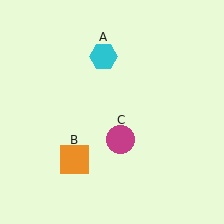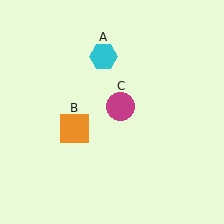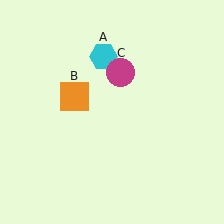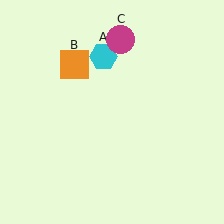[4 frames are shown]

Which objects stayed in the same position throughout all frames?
Cyan hexagon (object A) remained stationary.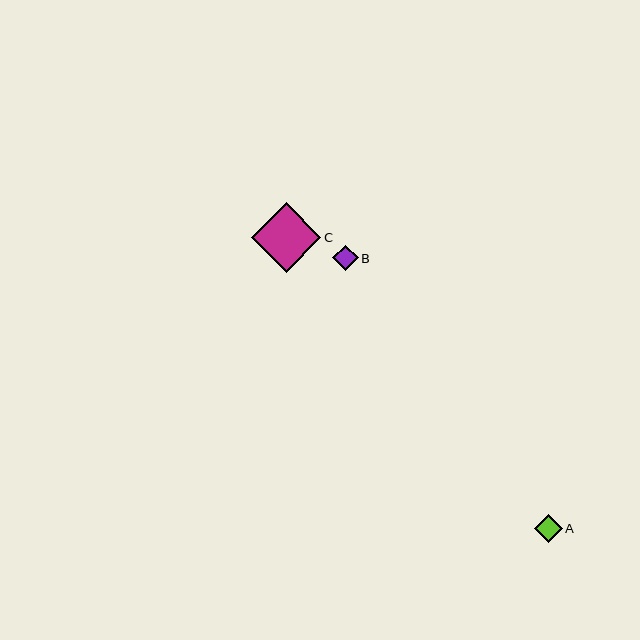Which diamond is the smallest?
Diamond B is the smallest with a size of approximately 25 pixels.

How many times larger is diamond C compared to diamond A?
Diamond C is approximately 2.5 times the size of diamond A.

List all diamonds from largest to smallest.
From largest to smallest: C, A, B.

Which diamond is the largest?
Diamond C is the largest with a size of approximately 70 pixels.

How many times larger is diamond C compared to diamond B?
Diamond C is approximately 2.8 times the size of diamond B.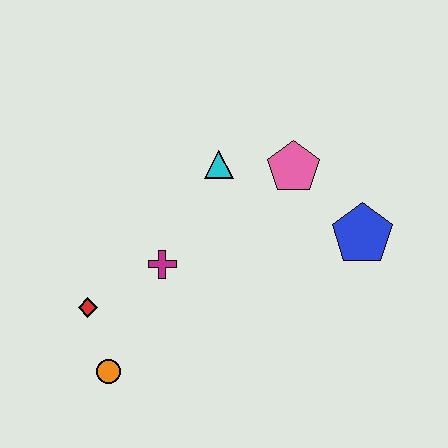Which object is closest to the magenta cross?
The red diamond is closest to the magenta cross.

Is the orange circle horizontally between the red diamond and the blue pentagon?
Yes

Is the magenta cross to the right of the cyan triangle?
No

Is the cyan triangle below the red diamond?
No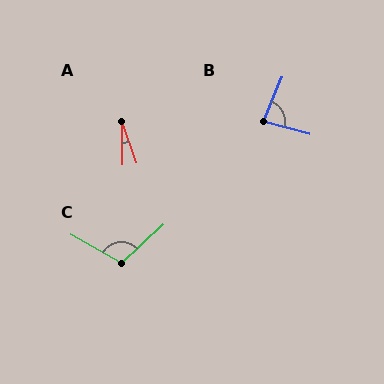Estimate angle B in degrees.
Approximately 83 degrees.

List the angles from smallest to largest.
A (18°), B (83°), C (107°).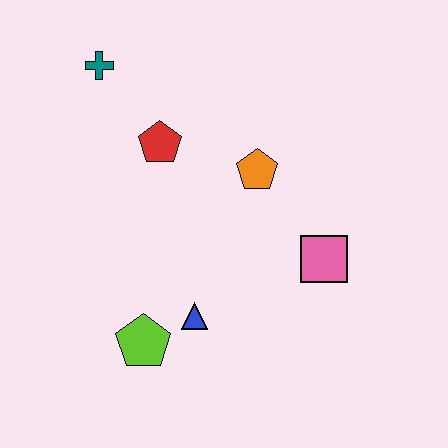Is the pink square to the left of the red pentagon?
No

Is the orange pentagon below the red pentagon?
Yes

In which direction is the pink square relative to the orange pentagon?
The pink square is below the orange pentagon.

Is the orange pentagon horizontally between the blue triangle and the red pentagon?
No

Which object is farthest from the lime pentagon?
The teal cross is farthest from the lime pentagon.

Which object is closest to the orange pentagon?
The red pentagon is closest to the orange pentagon.